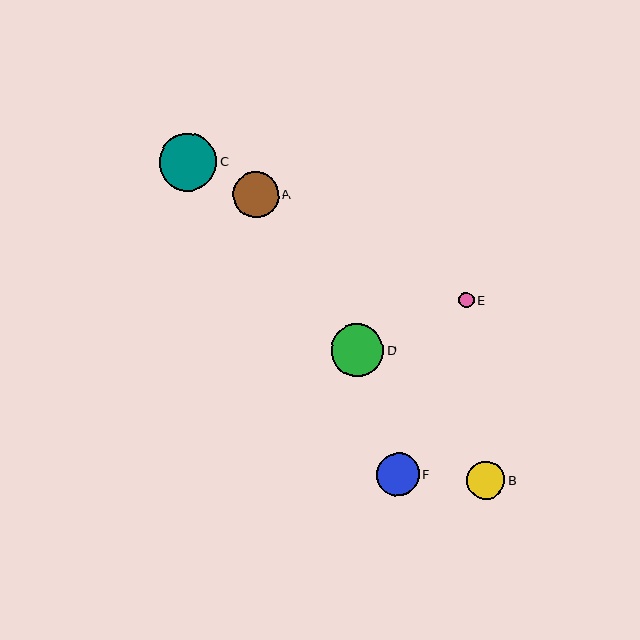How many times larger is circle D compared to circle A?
Circle D is approximately 1.1 times the size of circle A.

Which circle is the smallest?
Circle E is the smallest with a size of approximately 16 pixels.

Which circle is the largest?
Circle C is the largest with a size of approximately 58 pixels.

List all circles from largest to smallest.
From largest to smallest: C, D, A, F, B, E.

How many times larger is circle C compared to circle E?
Circle C is approximately 3.6 times the size of circle E.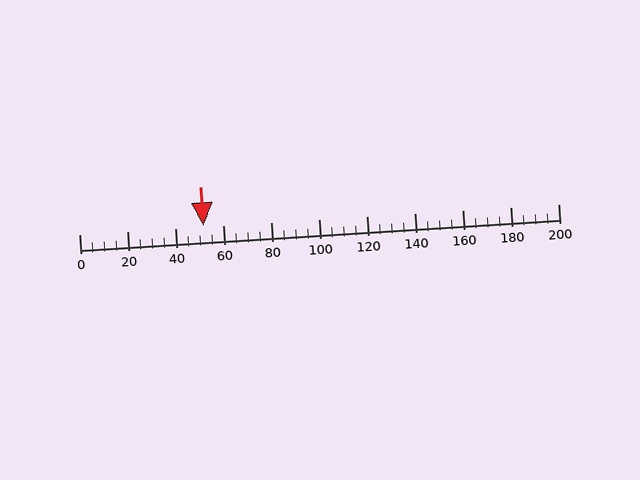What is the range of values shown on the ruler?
The ruler shows values from 0 to 200.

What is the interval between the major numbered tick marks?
The major tick marks are spaced 20 units apart.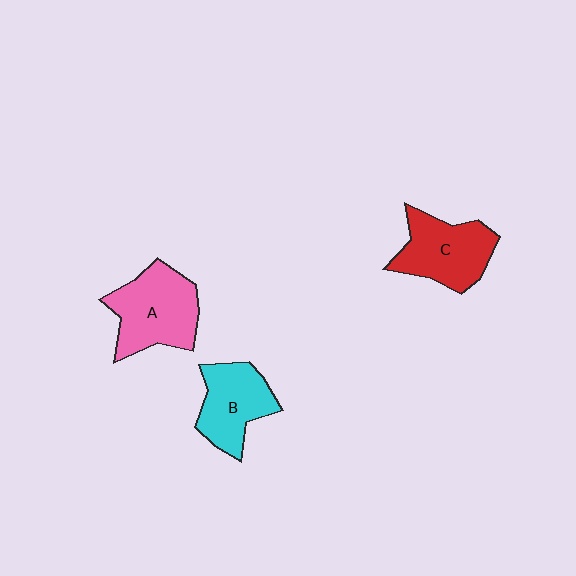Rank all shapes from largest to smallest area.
From largest to smallest: A (pink), C (red), B (cyan).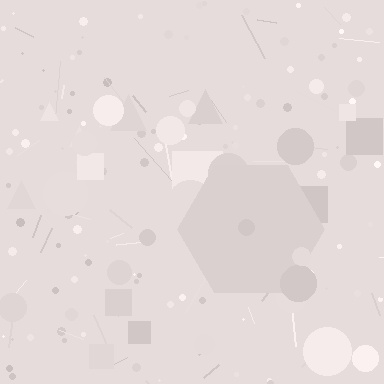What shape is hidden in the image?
A hexagon is hidden in the image.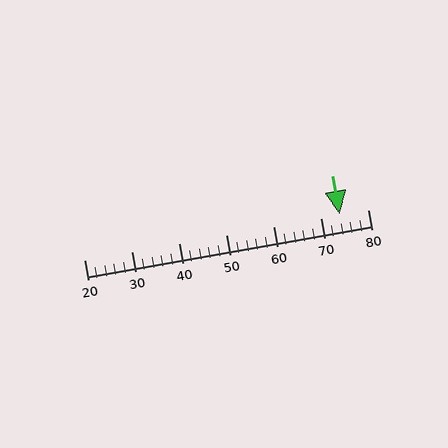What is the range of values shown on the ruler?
The ruler shows values from 20 to 80.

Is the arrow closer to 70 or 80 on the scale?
The arrow is closer to 70.